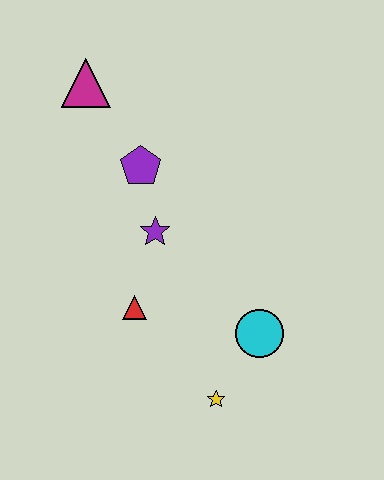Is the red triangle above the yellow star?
Yes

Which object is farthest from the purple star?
The yellow star is farthest from the purple star.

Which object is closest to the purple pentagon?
The purple star is closest to the purple pentagon.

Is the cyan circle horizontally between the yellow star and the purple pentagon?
No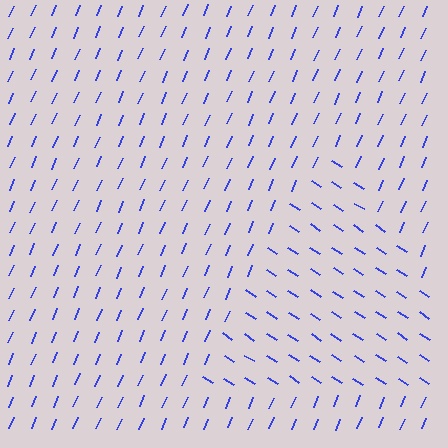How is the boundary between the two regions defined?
The boundary is defined purely by a change in line orientation (approximately 81 degrees difference). All lines are the same color and thickness.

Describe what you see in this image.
The image is filled with small blue line segments. A triangle region in the image has lines oriented differently from the surrounding lines, creating a visible texture boundary.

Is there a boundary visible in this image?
Yes, there is a texture boundary formed by a change in line orientation.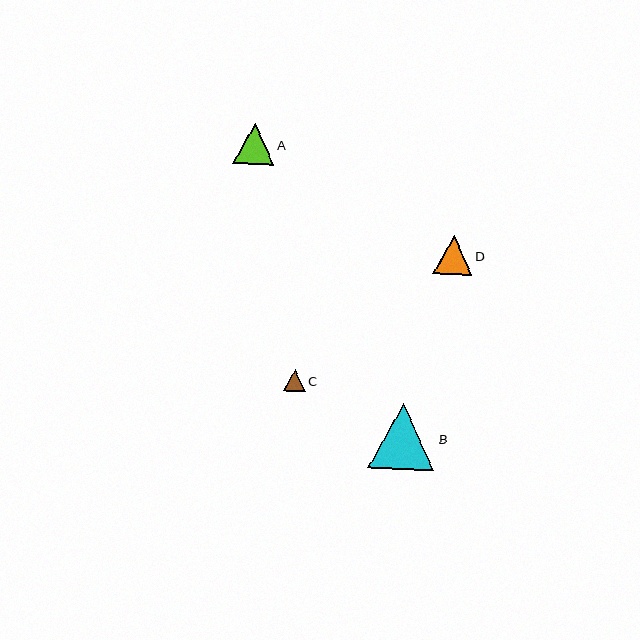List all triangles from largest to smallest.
From largest to smallest: B, A, D, C.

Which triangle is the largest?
Triangle B is the largest with a size of approximately 66 pixels.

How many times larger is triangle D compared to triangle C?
Triangle D is approximately 1.7 times the size of triangle C.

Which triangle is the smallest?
Triangle C is the smallest with a size of approximately 22 pixels.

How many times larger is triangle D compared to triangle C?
Triangle D is approximately 1.7 times the size of triangle C.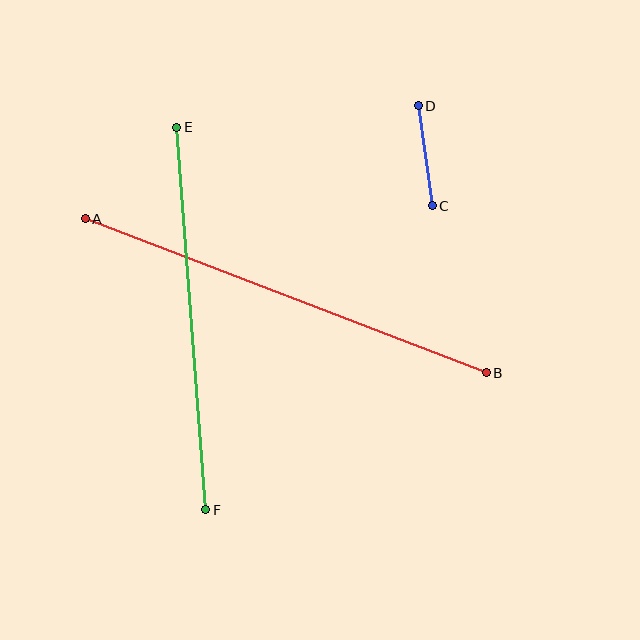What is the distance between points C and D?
The distance is approximately 101 pixels.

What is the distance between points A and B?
The distance is approximately 429 pixels.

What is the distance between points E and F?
The distance is approximately 383 pixels.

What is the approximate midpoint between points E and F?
The midpoint is at approximately (191, 319) pixels.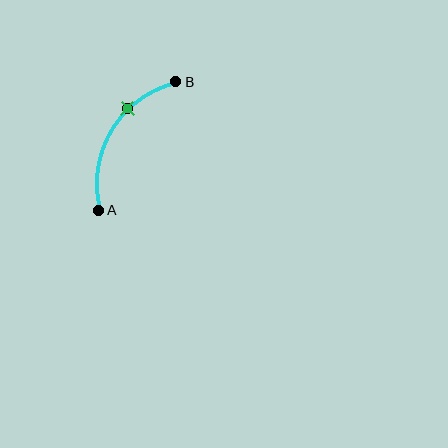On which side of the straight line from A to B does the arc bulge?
The arc bulges to the left of the straight line connecting A and B.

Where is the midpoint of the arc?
The arc midpoint is the point on the curve farthest from the straight line joining A and B. It sits to the left of that line.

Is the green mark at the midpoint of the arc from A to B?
No. The green mark lies on the arc but is closer to endpoint B. The arc midpoint would be at the point on the curve equidistant along the arc from both A and B.